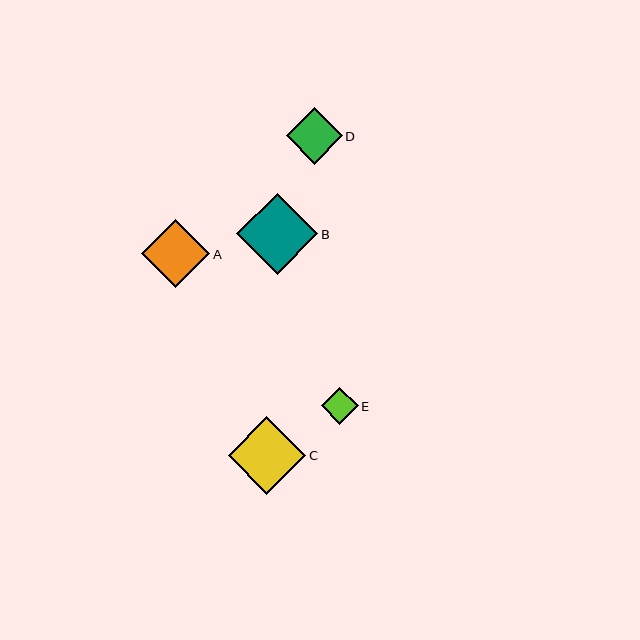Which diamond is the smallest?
Diamond E is the smallest with a size of approximately 37 pixels.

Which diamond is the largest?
Diamond B is the largest with a size of approximately 81 pixels.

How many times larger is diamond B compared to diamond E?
Diamond B is approximately 2.2 times the size of diamond E.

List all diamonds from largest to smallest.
From largest to smallest: B, C, A, D, E.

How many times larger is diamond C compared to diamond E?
Diamond C is approximately 2.1 times the size of diamond E.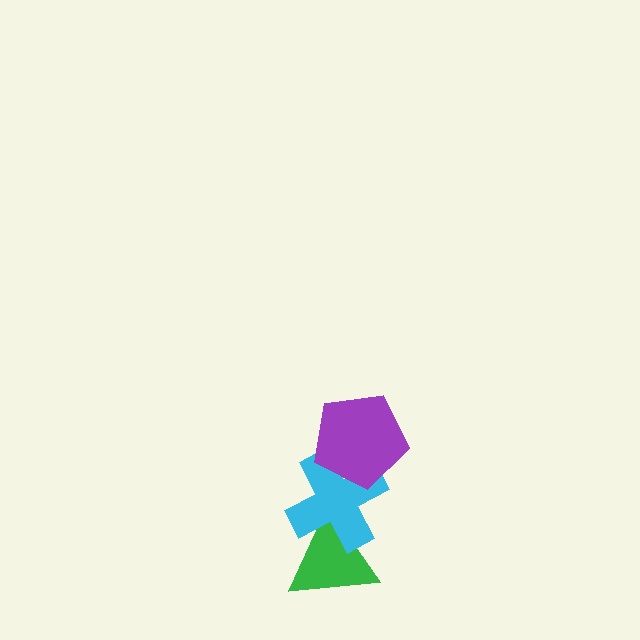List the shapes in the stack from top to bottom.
From top to bottom: the purple pentagon, the cyan cross, the green triangle.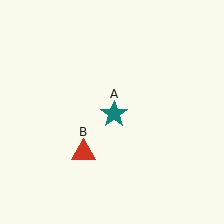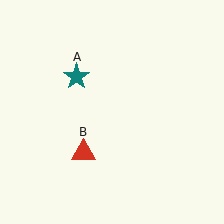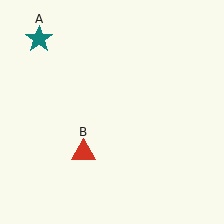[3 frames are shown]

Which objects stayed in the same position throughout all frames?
Red triangle (object B) remained stationary.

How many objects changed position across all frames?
1 object changed position: teal star (object A).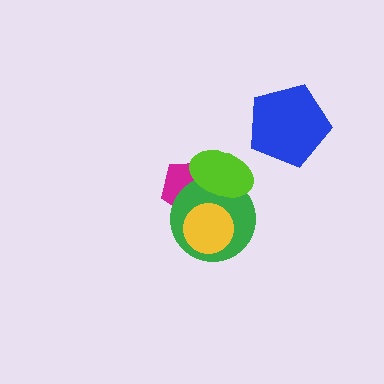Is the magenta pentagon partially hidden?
Yes, it is partially covered by another shape.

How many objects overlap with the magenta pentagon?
3 objects overlap with the magenta pentagon.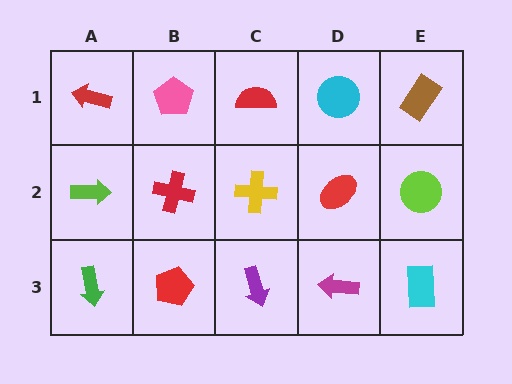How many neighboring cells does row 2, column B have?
4.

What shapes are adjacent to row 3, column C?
A yellow cross (row 2, column C), a red pentagon (row 3, column B), a magenta arrow (row 3, column D).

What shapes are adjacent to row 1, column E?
A lime circle (row 2, column E), a cyan circle (row 1, column D).